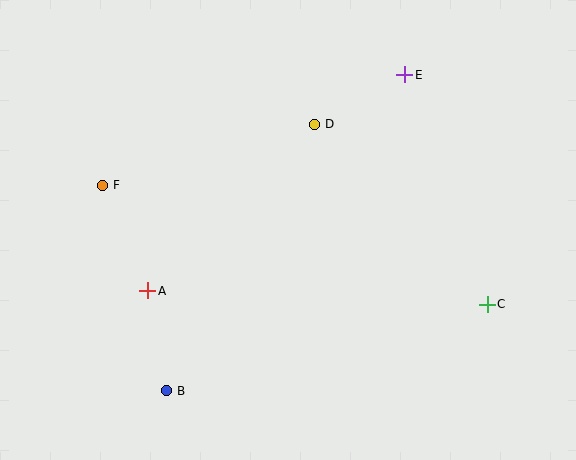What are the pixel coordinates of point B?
Point B is at (167, 391).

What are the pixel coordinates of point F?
Point F is at (103, 185).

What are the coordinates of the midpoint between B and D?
The midpoint between B and D is at (241, 257).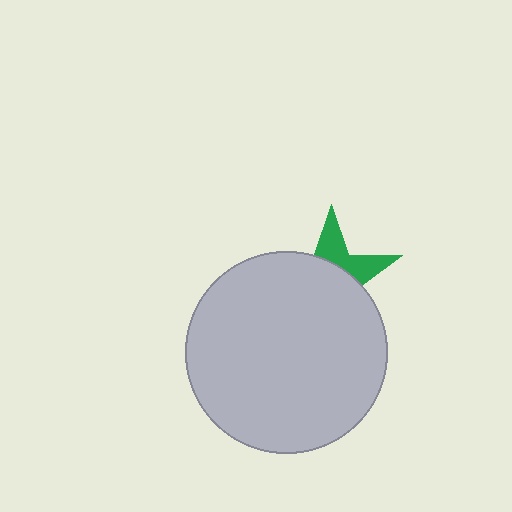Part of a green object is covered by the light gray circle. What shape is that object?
It is a star.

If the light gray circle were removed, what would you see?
You would see the complete green star.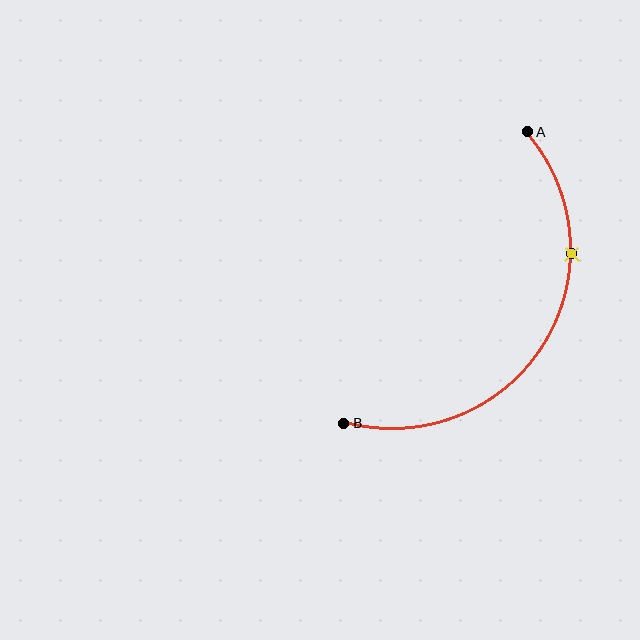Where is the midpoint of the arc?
The arc midpoint is the point on the curve farthest from the straight line joining A and B. It sits to the right of that line.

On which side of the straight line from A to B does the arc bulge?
The arc bulges to the right of the straight line connecting A and B.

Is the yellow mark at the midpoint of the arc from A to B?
No. The yellow mark lies on the arc but is closer to endpoint A. The arc midpoint would be at the point on the curve equidistant along the arc from both A and B.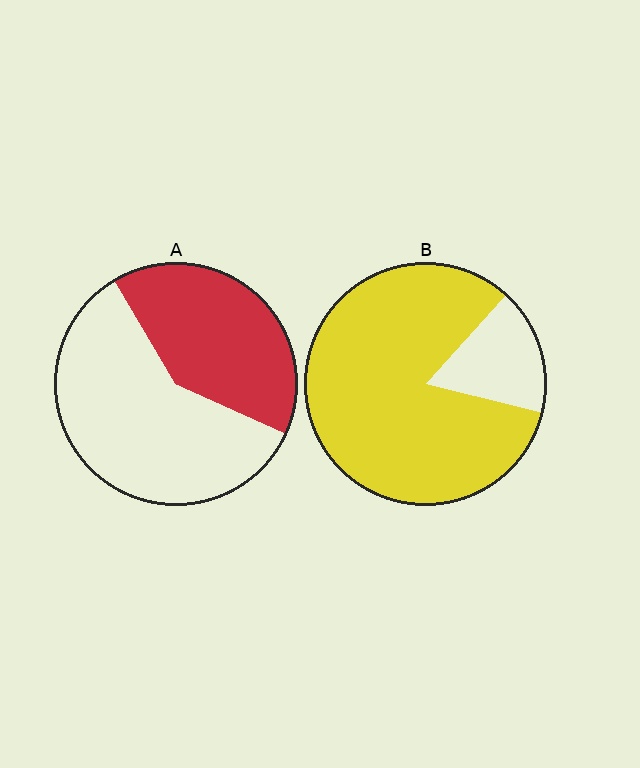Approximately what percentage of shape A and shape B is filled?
A is approximately 40% and B is approximately 85%.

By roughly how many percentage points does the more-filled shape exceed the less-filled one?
By roughly 40 percentage points (B over A).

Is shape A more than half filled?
No.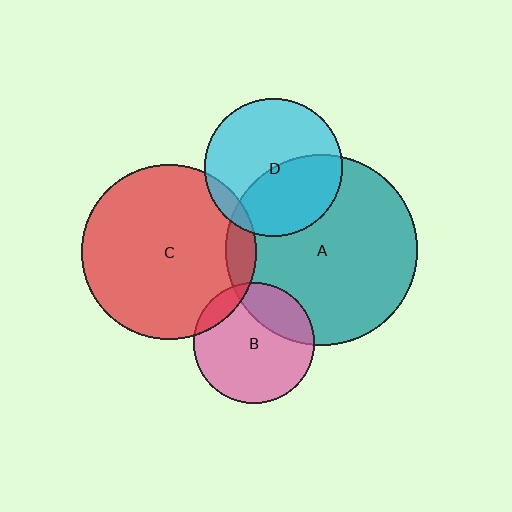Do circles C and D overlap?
Yes.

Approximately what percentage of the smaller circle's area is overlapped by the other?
Approximately 10%.